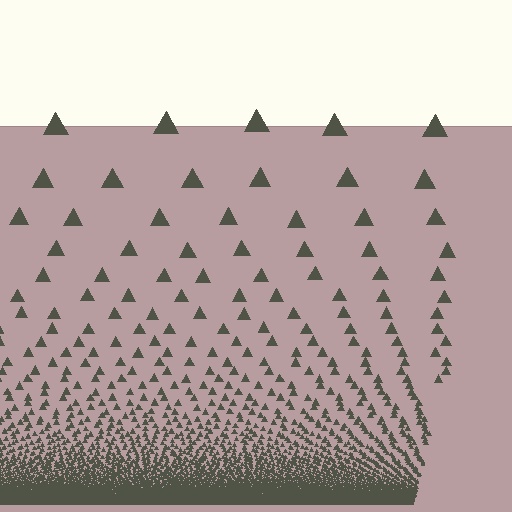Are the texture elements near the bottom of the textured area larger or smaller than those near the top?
Smaller. The gradient is inverted — elements near the bottom are smaller and denser.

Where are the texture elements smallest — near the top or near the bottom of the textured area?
Near the bottom.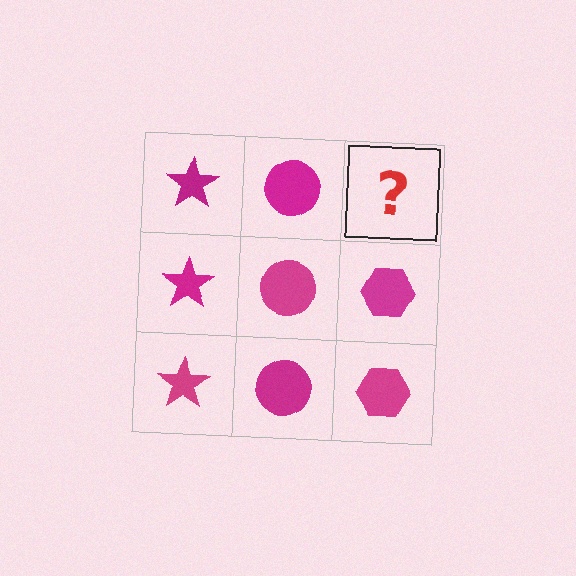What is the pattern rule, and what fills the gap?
The rule is that each column has a consistent shape. The gap should be filled with a magenta hexagon.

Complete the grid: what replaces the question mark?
The question mark should be replaced with a magenta hexagon.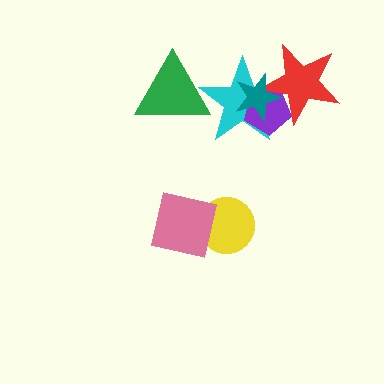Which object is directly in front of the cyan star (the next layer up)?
The purple pentagon is directly in front of the cyan star.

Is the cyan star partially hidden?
Yes, it is partially covered by another shape.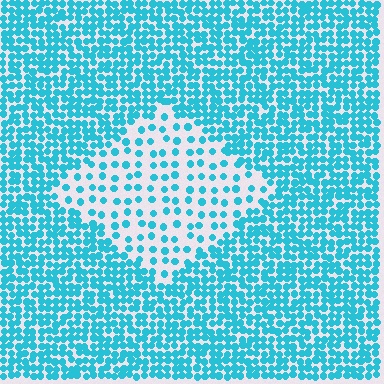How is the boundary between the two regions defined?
The boundary is defined by a change in element density (approximately 2.7x ratio). All elements are the same color, size, and shape.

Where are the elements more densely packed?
The elements are more densely packed outside the diamond boundary.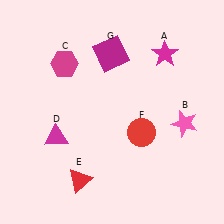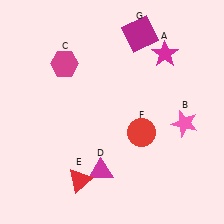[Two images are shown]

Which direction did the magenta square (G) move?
The magenta square (G) moved right.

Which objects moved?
The objects that moved are: the magenta triangle (D), the magenta square (G).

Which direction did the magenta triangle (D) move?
The magenta triangle (D) moved right.